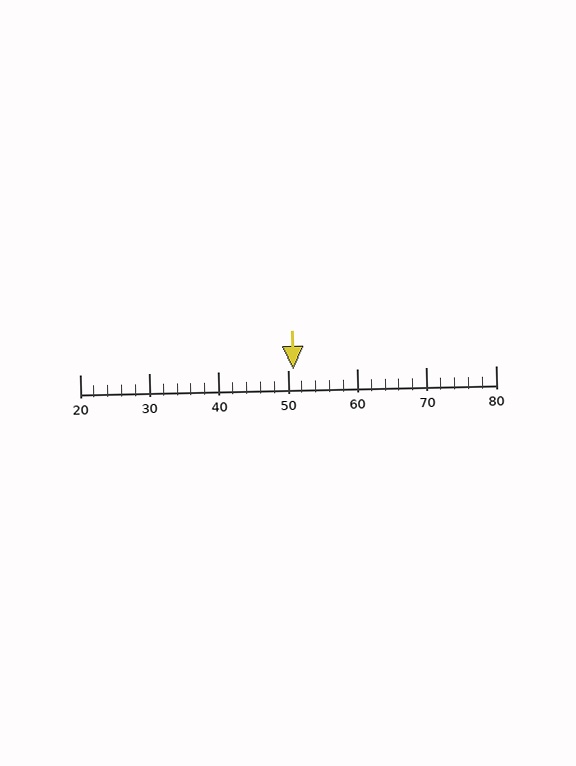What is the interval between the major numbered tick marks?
The major tick marks are spaced 10 units apart.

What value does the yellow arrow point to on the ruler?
The yellow arrow points to approximately 51.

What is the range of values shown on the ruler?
The ruler shows values from 20 to 80.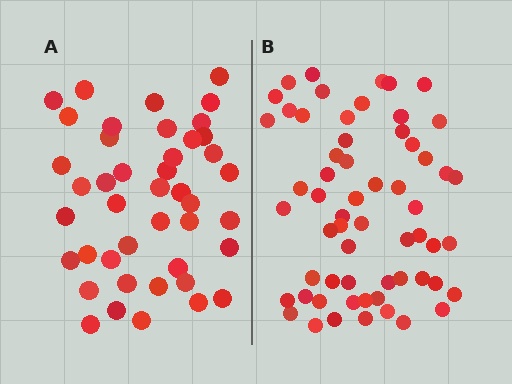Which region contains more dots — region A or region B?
Region B (the right region) has more dots.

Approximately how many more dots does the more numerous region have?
Region B has approximately 15 more dots than region A.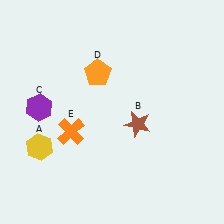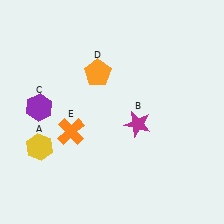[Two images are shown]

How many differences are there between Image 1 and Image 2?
There is 1 difference between the two images.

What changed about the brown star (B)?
In Image 1, B is brown. In Image 2, it changed to magenta.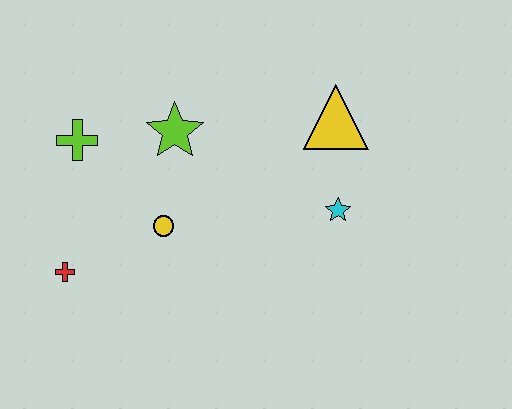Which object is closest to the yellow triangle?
The cyan star is closest to the yellow triangle.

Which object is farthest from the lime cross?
The cyan star is farthest from the lime cross.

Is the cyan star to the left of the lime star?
No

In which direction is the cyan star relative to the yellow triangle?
The cyan star is below the yellow triangle.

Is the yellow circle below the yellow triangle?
Yes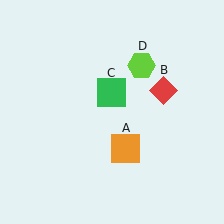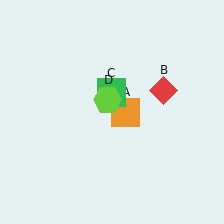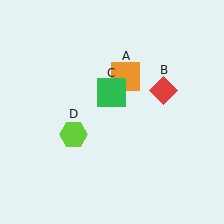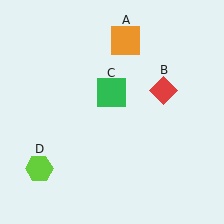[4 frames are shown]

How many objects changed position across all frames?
2 objects changed position: orange square (object A), lime hexagon (object D).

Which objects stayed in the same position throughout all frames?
Red diamond (object B) and green square (object C) remained stationary.